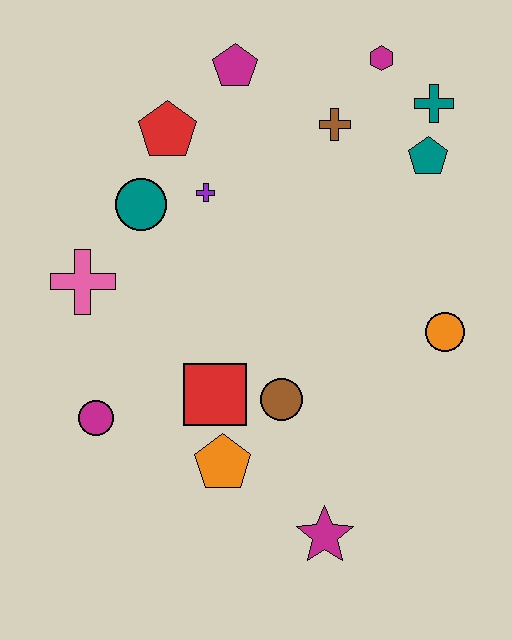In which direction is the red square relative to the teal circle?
The red square is below the teal circle.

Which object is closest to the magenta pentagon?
The red pentagon is closest to the magenta pentagon.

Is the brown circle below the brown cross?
Yes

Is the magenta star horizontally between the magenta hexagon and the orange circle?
No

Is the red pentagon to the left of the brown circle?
Yes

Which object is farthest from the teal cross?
The magenta circle is farthest from the teal cross.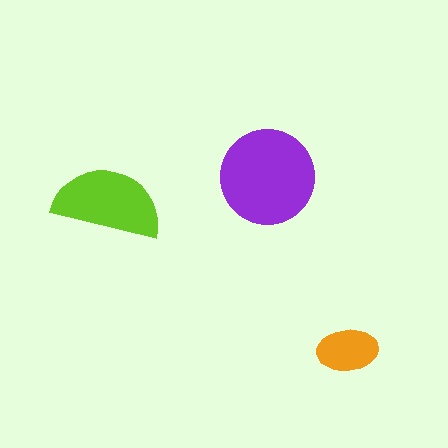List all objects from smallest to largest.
The orange ellipse, the lime semicircle, the purple circle.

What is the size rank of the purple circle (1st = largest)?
1st.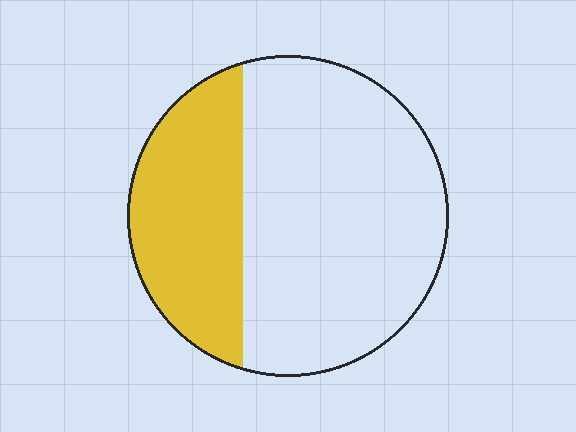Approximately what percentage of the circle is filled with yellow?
Approximately 30%.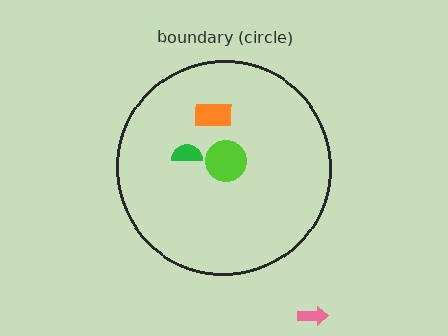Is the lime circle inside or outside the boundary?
Inside.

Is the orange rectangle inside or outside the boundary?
Inside.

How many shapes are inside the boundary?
3 inside, 1 outside.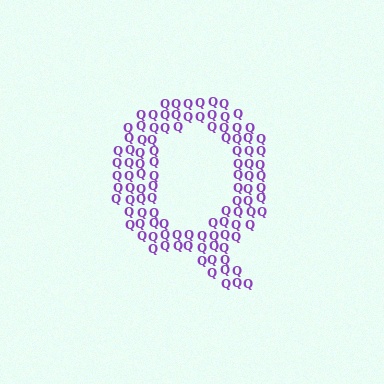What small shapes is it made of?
It is made of small letter Q's.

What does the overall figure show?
The overall figure shows the letter Q.